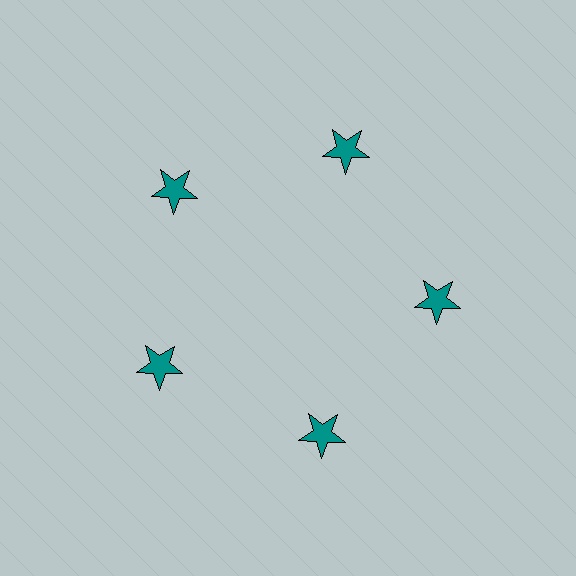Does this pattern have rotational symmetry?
Yes, this pattern has 5-fold rotational symmetry. It looks the same after rotating 72 degrees around the center.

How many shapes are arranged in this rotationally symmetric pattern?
There are 5 shapes, arranged in 5 groups of 1.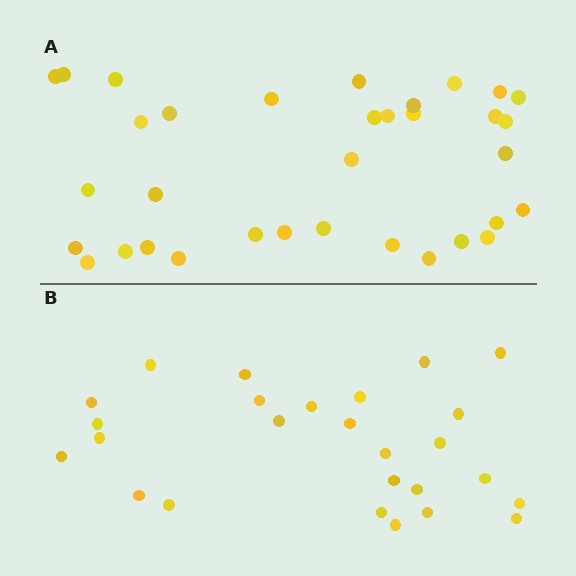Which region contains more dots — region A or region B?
Region A (the top region) has more dots.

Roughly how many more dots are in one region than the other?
Region A has roughly 8 or so more dots than region B.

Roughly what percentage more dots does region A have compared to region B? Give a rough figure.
About 30% more.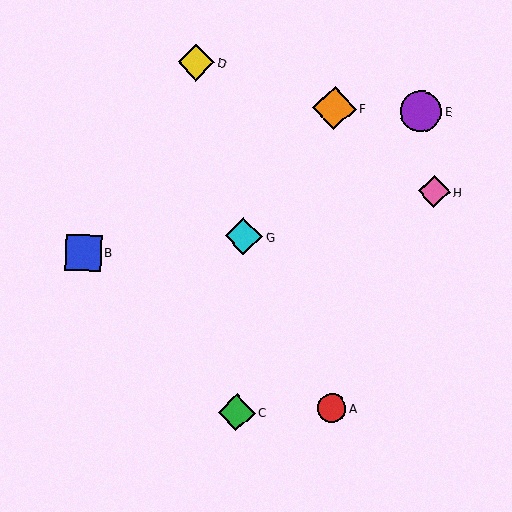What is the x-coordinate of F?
Object F is at x≈334.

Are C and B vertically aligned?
No, C is at x≈237 and B is at x≈83.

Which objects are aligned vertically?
Objects C, G are aligned vertically.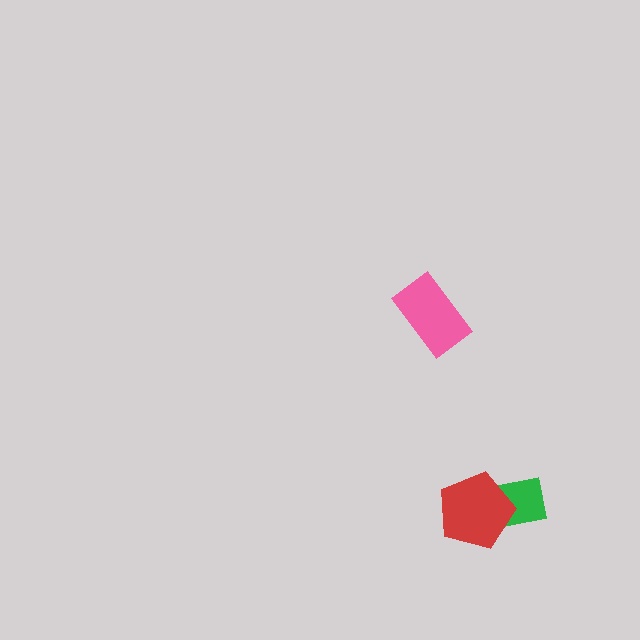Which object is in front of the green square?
The red pentagon is in front of the green square.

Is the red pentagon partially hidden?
No, no other shape covers it.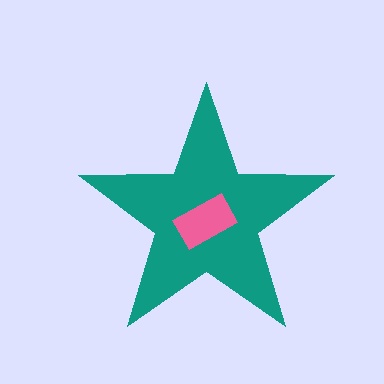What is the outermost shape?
The teal star.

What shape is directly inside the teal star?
The pink rectangle.